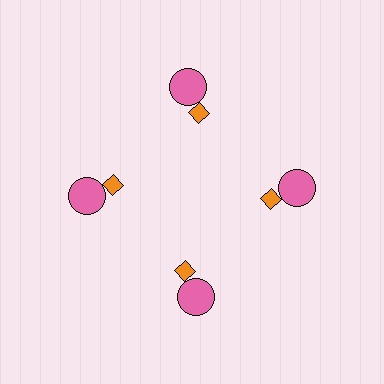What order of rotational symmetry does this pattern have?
This pattern has 4-fold rotational symmetry.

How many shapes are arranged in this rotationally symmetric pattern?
There are 8 shapes, arranged in 4 groups of 2.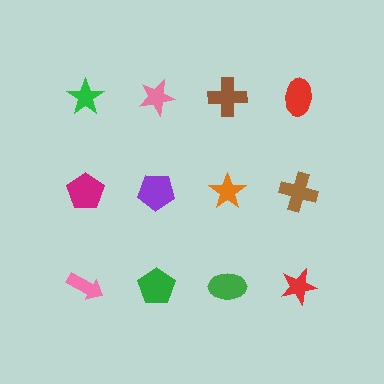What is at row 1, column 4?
A red ellipse.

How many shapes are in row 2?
4 shapes.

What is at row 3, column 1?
A pink arrow.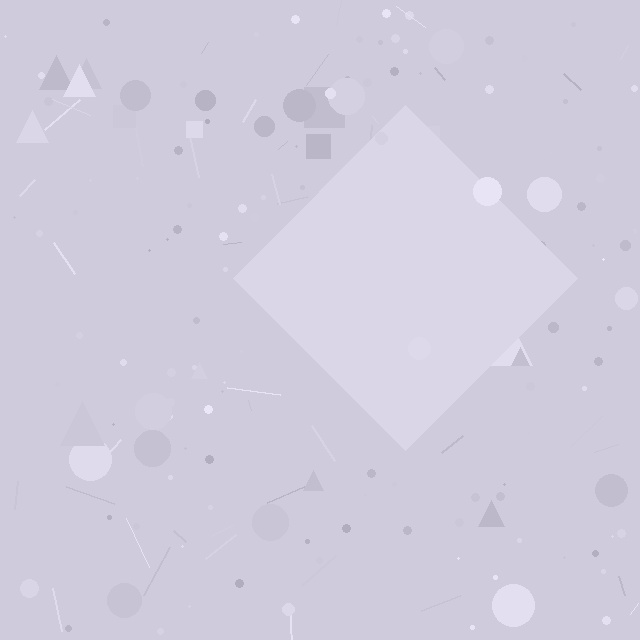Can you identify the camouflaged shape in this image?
The camouflaged shape is a diamond.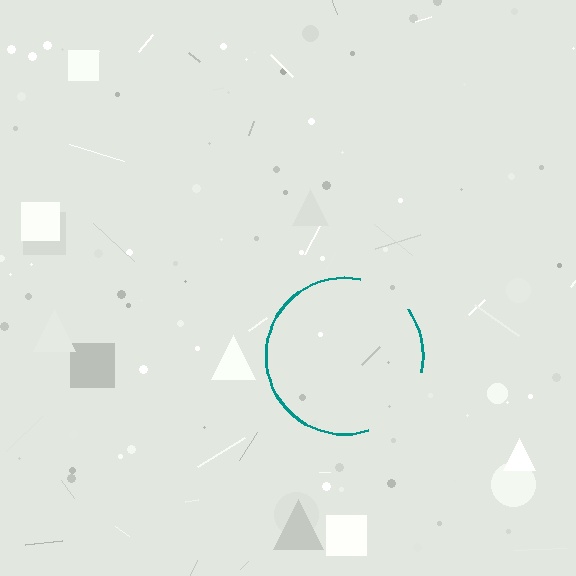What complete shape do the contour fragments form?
The contour fragments form a circle.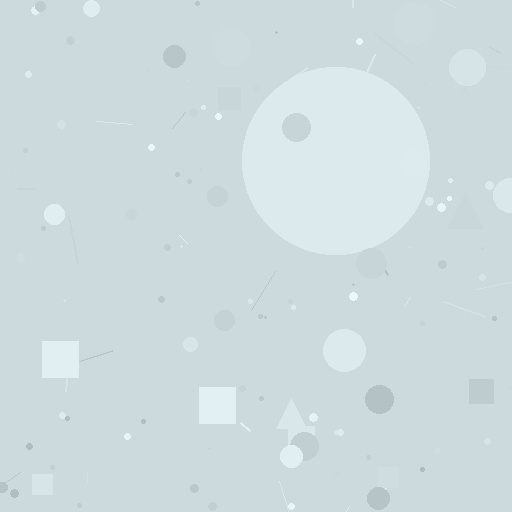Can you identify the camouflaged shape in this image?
The camouflaged shape is a circle.